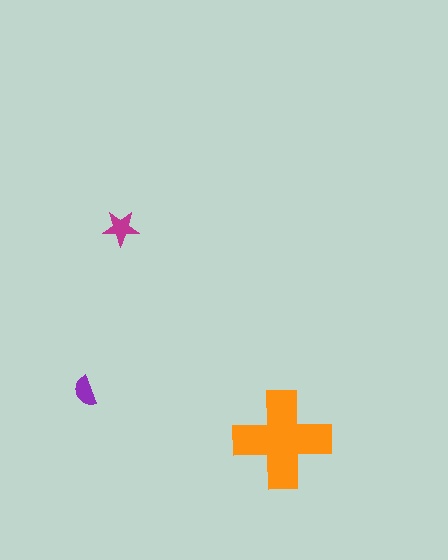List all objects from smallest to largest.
The purple semicircle, the magenta star, the orange cross.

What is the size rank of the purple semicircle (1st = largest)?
3rd.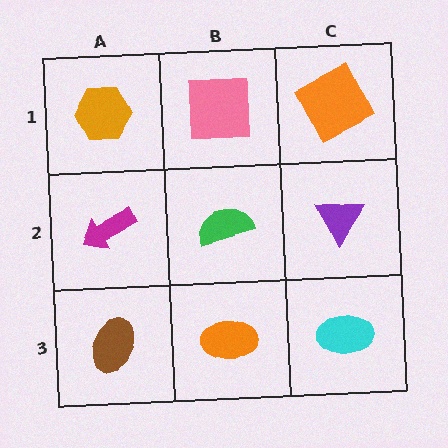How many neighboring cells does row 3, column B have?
3.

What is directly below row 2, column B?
An orange ellipse.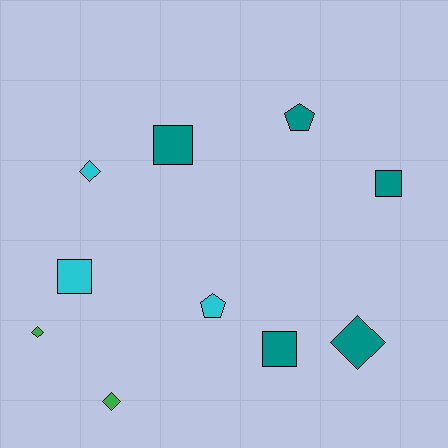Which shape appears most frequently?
Square, with 4 objects.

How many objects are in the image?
There are 10 objects.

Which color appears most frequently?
Teal, with 5 objects.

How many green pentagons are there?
There are no green pentagons.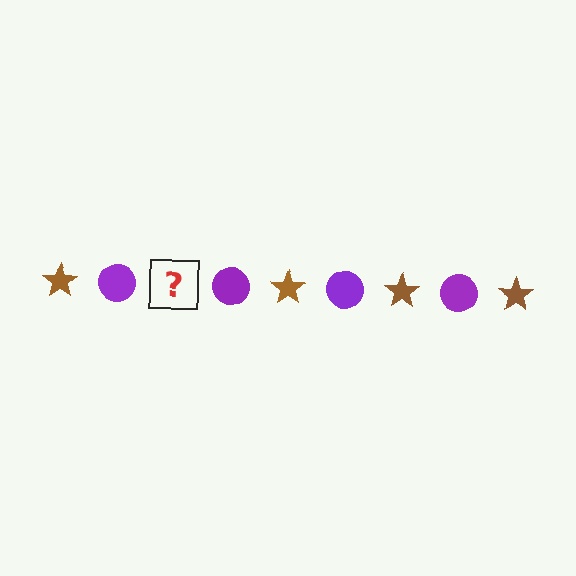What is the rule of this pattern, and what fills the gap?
The rule is that the pattern alternates between brown star and purple circle. The gap should be filled with a brown star.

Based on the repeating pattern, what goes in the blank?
The blank should be a brown star.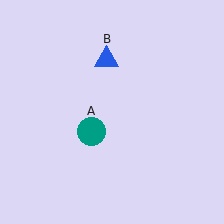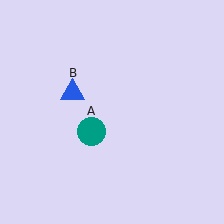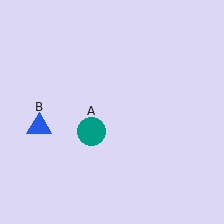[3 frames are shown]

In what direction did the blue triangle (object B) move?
The blue triangle (object B) moved down and to the left.